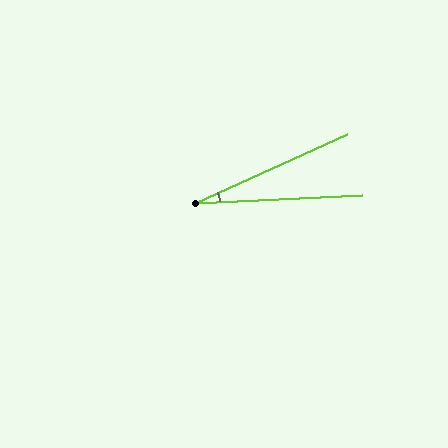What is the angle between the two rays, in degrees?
Approximately 22 degrees.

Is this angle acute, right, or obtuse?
It is acute.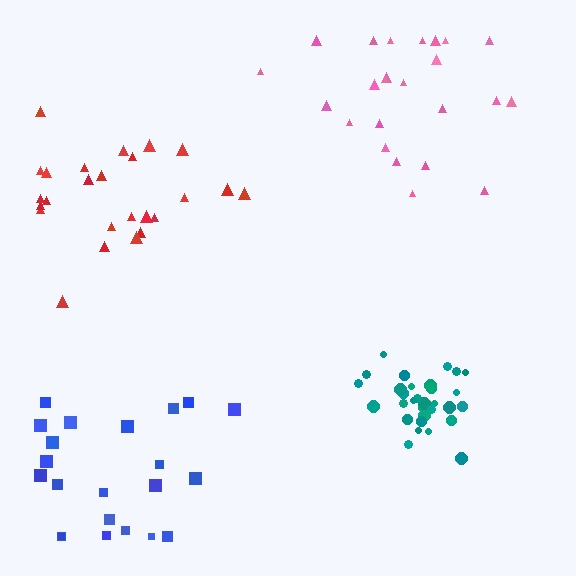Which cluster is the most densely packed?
Teal.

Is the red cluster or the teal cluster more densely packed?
Teal.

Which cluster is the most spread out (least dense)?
Blue.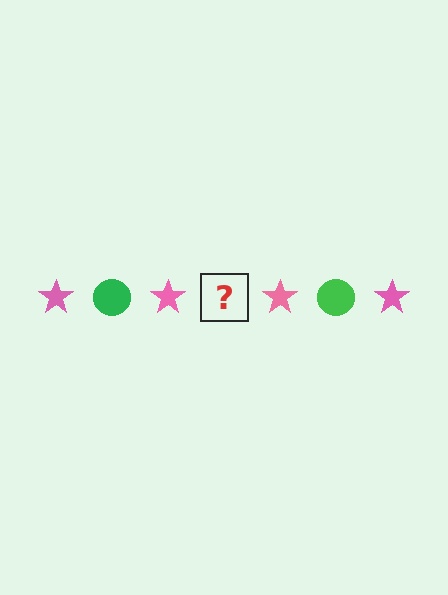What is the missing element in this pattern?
The missing element is a green circle.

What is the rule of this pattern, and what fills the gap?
The rule is that the pattern alternates between pink star and green circle. The gap should be filled with a green circle.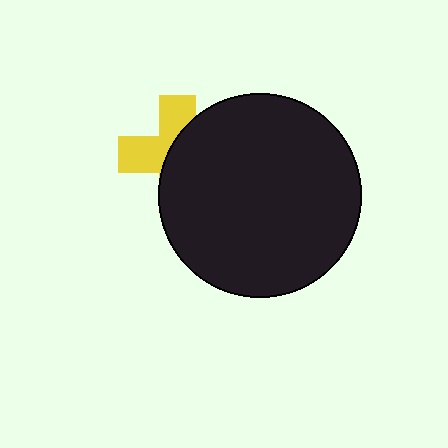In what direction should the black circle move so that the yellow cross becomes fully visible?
The black circle should move right. That is the shortest direction to clear the overlap and leave the yellow cross fully visible.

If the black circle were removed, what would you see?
You would see the complete yellow cross.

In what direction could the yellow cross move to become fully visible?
The yellow cross could move left. That would shift it out from behind the black circle entirely.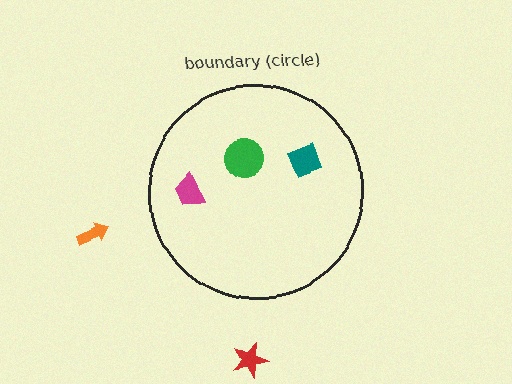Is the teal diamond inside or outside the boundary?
Inside.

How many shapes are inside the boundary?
3 inside, 2 outside.